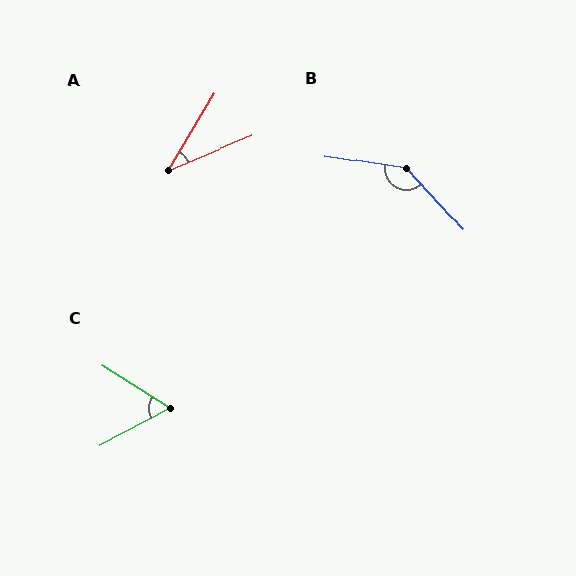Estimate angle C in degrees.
Approximately 60 degrees.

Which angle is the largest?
B, at approximately 141 degrees.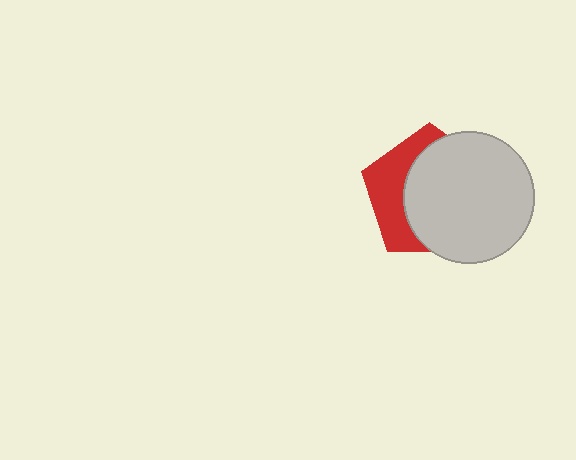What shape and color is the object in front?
The object in front is a light gray circle.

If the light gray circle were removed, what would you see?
You would see the complete red pentagon.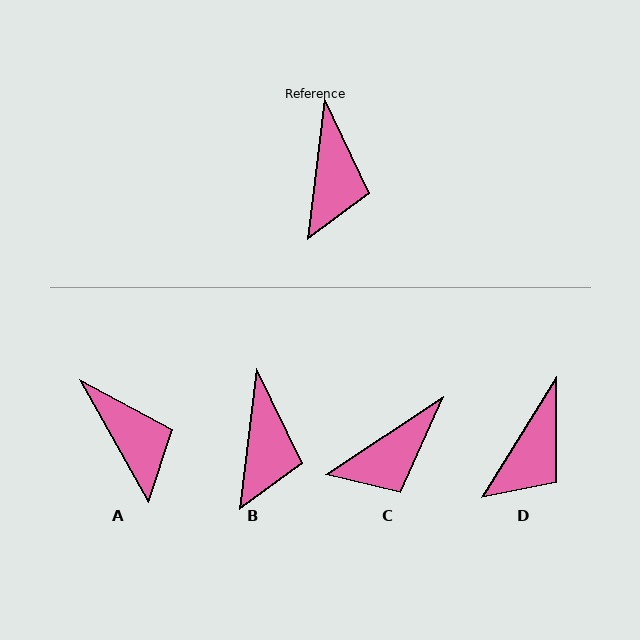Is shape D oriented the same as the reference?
No, it is off by about 25 degrees.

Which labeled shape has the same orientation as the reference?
B.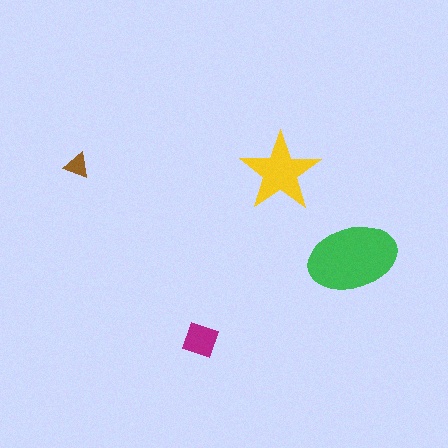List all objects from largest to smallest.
The green ellipse, the yellow star, the magenta diamond, the brown triangle.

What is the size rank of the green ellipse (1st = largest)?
1st.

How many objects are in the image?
There are 4 objects in the image.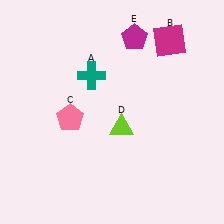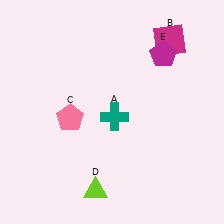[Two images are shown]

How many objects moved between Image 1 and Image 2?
3 objects moved between the two images.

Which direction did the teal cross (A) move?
The teal cross (A) moved down.